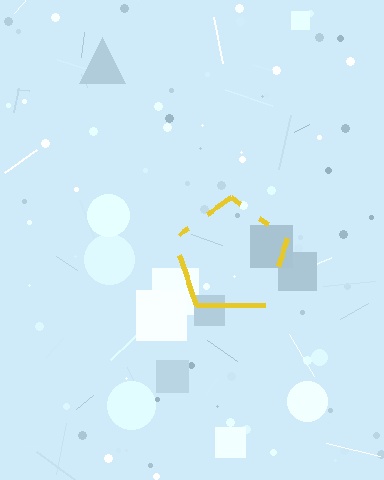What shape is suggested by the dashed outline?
The dashed outline suggests a pentagon.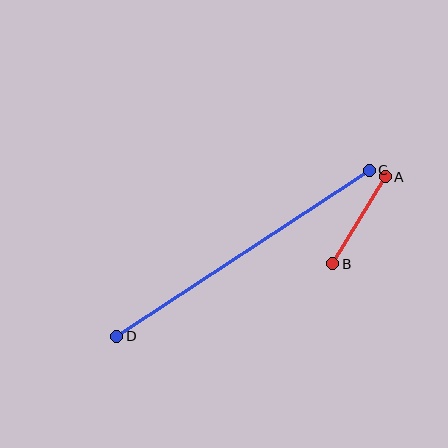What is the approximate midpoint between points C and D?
The midpoint is at approximately (243, 253) pixels.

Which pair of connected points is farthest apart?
Points C and D are farthest apart.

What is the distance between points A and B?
The distance is approximately 102 pixels.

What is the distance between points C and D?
The distance is approximately 302 pixels.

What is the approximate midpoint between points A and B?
The midpoint is at approximately (359, 220) pixels.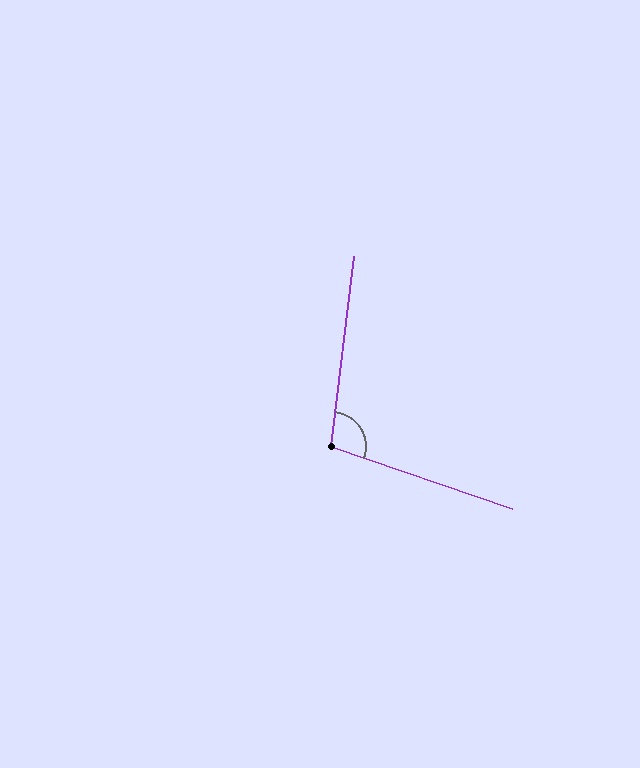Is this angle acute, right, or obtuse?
It is obtuse.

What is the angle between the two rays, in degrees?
Approximately 102 degrees.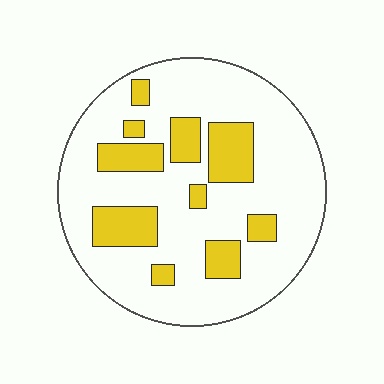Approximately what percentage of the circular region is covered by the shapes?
Approximately 25%.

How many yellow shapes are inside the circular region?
10.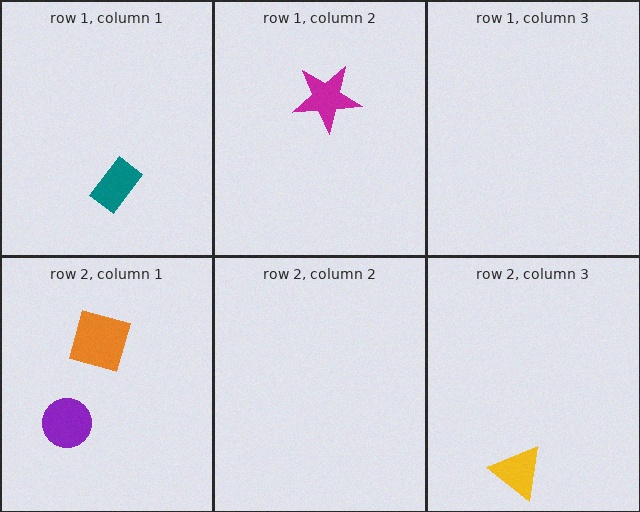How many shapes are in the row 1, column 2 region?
1.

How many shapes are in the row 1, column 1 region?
1.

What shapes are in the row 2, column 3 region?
The yellow triangle.